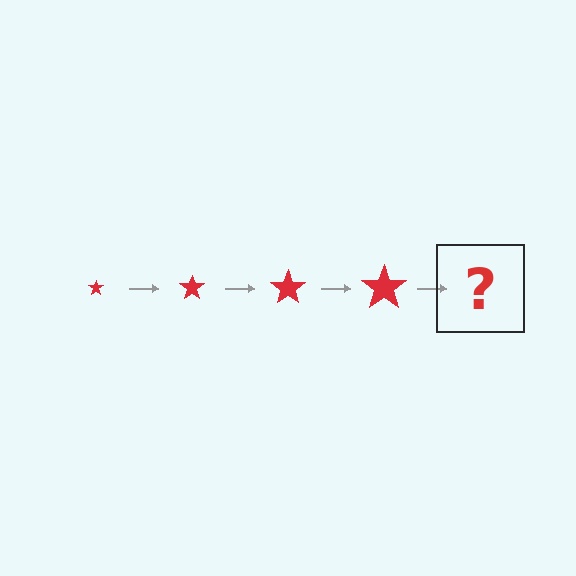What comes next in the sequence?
The next element should be a red star, larger than the previous one.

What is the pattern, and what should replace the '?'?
The pattern is that the star gets progressively larger each step. The '?' should be a red star, larger than the previous one.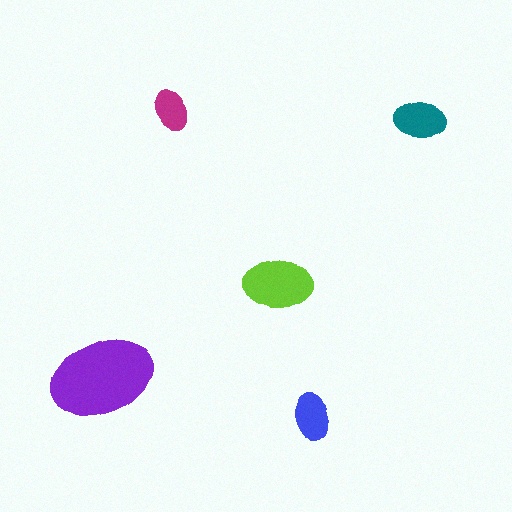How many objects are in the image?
There are 5 objects in the image.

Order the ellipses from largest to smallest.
the purple one, the lime one, the teal one, the blue one, the magenta one.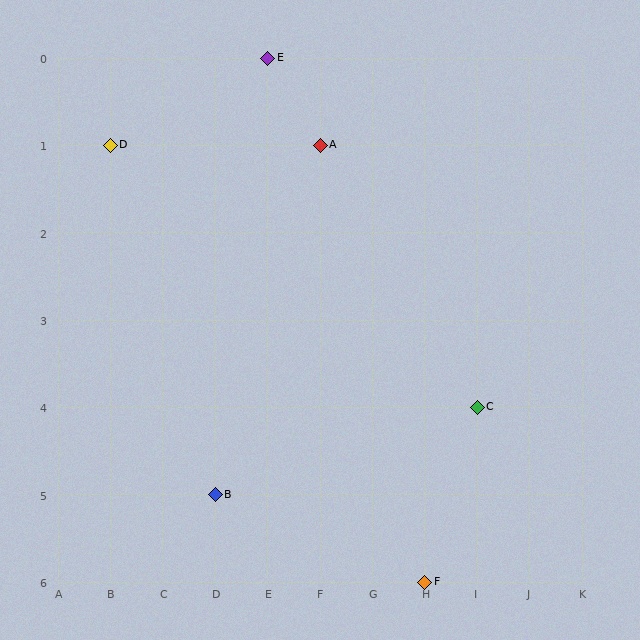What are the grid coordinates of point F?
Point F is at grid coordinates (H, 6).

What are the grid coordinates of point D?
Point D is at grid coordinates (B, 1).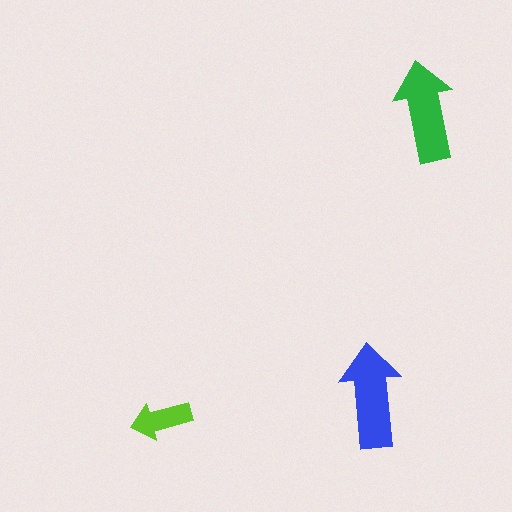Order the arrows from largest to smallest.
the blue one, the green one, the lime one.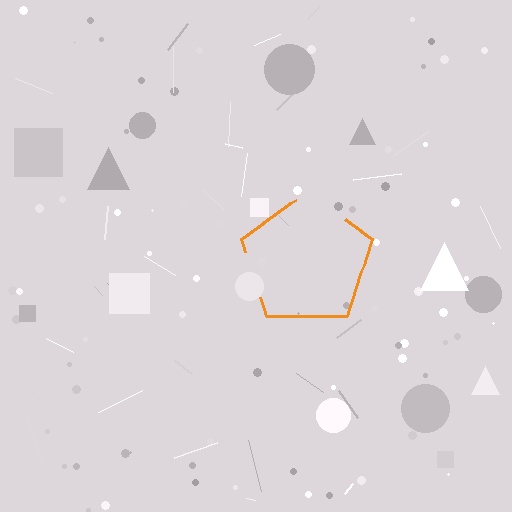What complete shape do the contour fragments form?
The contour fragments form a pentagon.